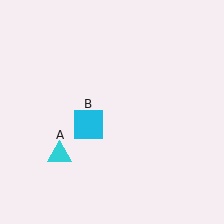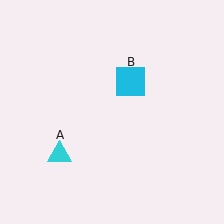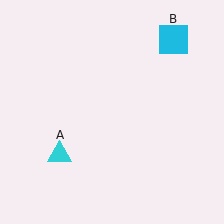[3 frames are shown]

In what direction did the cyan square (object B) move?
The cyan square (object B) moved up and to the right.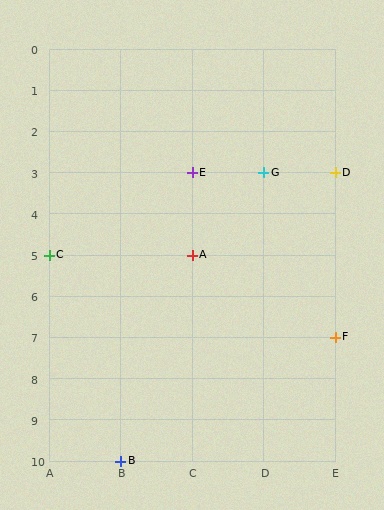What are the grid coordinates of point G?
Point G is at grid coordinates (D, 3).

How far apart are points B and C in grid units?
Points B and C are 1 column and 5 rows apart (about 5.1 grid units diagonally).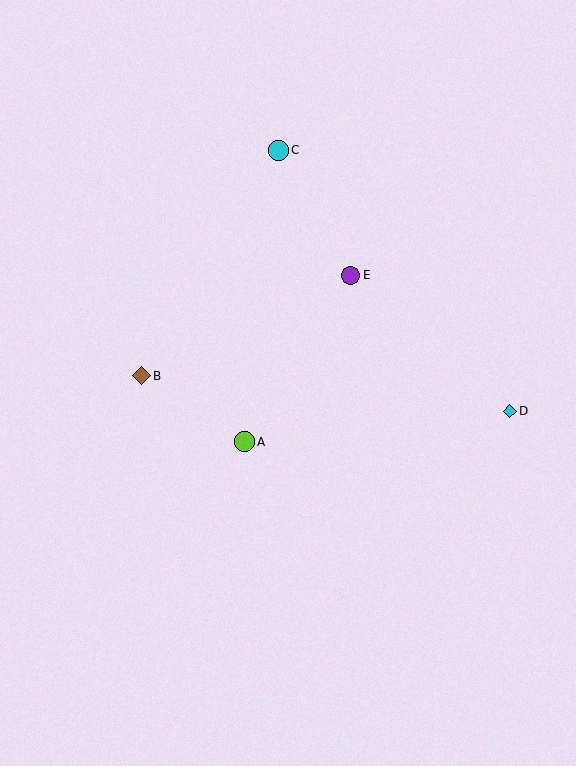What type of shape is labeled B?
Shape B is a brown diamond.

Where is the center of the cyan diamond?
The center of the cyan diamond is at (510, 411).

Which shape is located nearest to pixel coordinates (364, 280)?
The purple circle (labeled E) at (351, 275) is nearest to that location.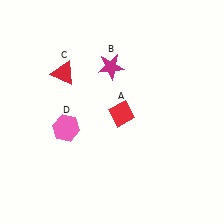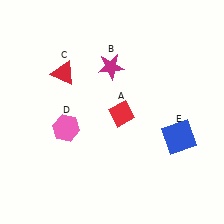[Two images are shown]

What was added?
A blue square (E) was added in Image 2.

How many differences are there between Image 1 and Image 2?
There is 1 difference between the two images.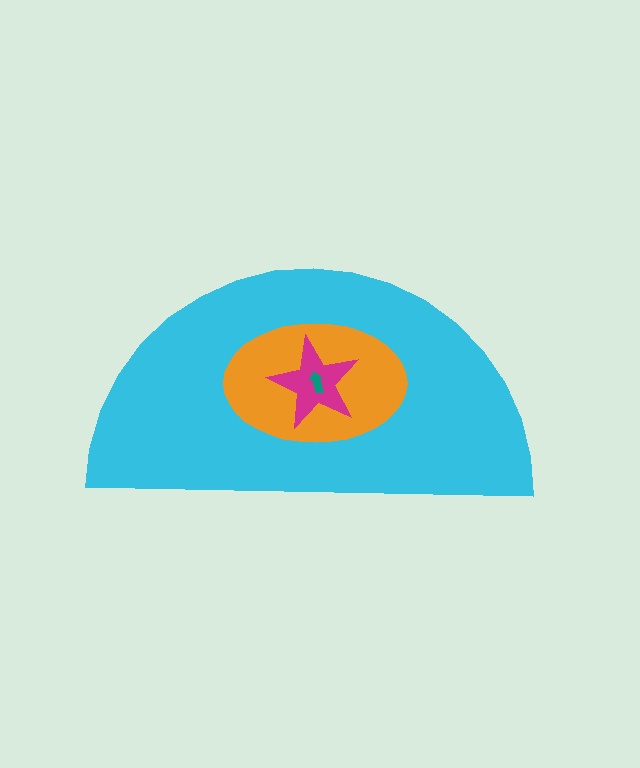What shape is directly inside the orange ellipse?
The magenta star.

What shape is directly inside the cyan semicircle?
The orange ellipse.